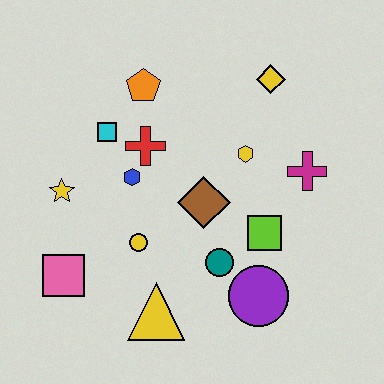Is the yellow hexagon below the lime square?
No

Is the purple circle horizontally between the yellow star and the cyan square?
No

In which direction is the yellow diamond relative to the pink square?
The yellow diamond is to the right of the pink square.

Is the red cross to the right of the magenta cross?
No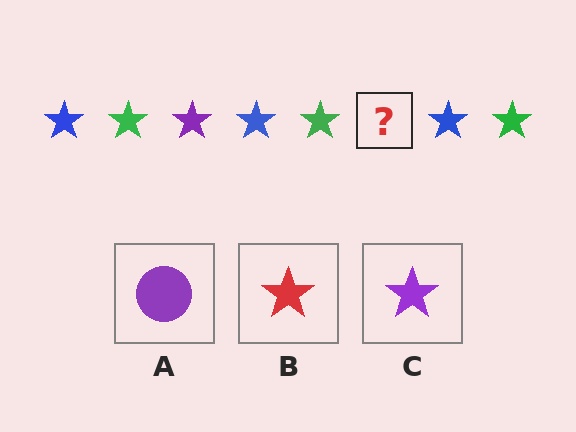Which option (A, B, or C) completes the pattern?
C.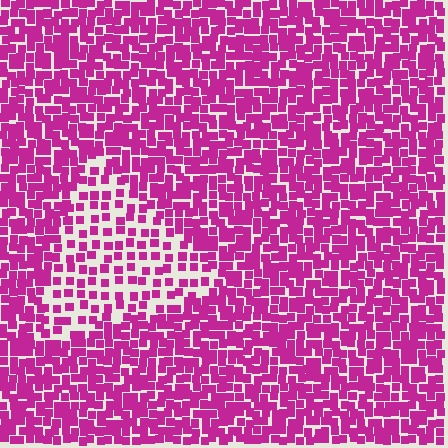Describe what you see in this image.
The image contains small magenta elements arranged at two different densities. A triangle-shaped region is visible where the elements are less densely packed than the surrounding area.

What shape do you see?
I see a triangle.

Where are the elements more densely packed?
The elements are more densely packed outside the triangle boundary.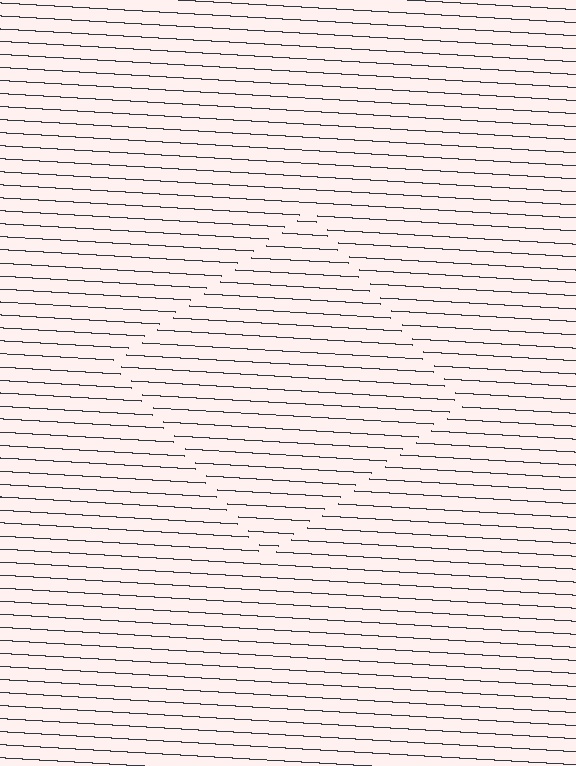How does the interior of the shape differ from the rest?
The interior of the shape contains the same grating, shifted by half a period — the contour is defined by the phase discontinuity where line-ends from the inner and outer gratings abut.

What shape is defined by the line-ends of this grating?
An illusory square. The interior of the shape contains the same grating, shifted by half a period — the contour is defined by the phase discontinuity where line-ends from the inner and outer gratings abut.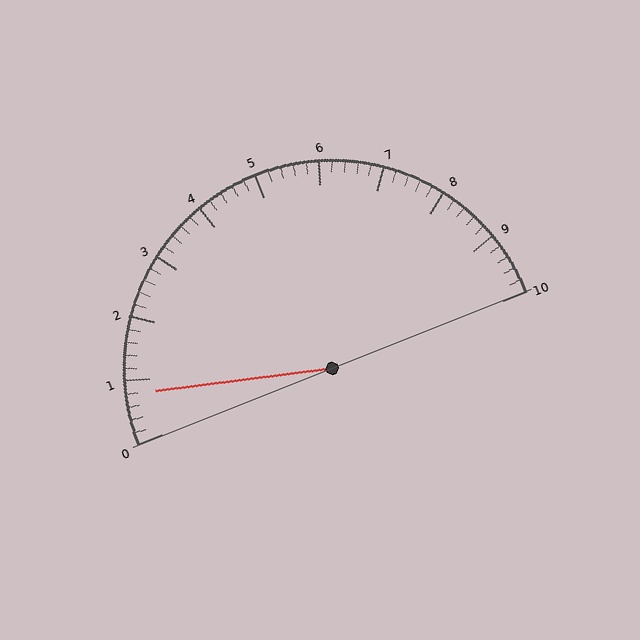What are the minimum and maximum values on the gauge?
The gauge ranges from 0 to 10.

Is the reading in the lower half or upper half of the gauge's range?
The reading is in the lower half of the range (0 to 10).